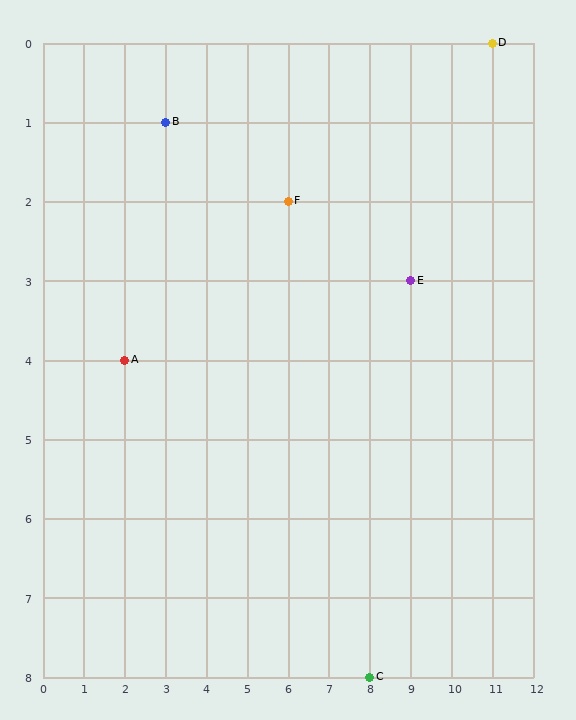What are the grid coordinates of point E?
Point E is at grid coordinates (9, 3).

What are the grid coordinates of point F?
Point F is at grid coordinates (6, 2).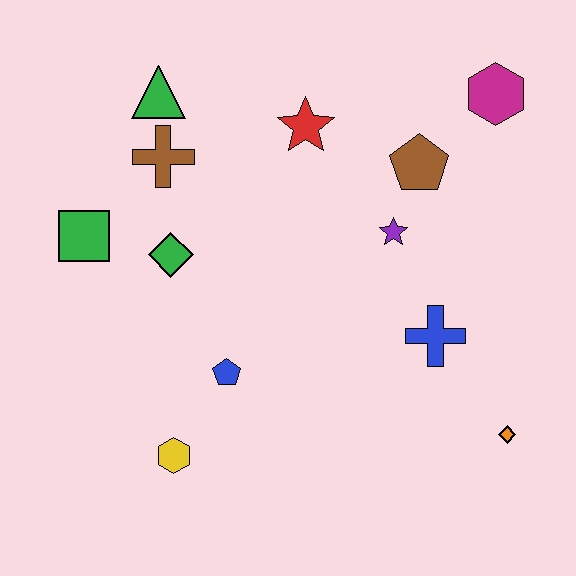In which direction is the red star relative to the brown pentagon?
The red star is to the left of the brown pentagon.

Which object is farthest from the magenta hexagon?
The yellow hexagon is farthest from the magenta hexagon.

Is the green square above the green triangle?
No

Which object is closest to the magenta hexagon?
The brown pentagon is closest to the magenta hexagon.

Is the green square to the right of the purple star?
No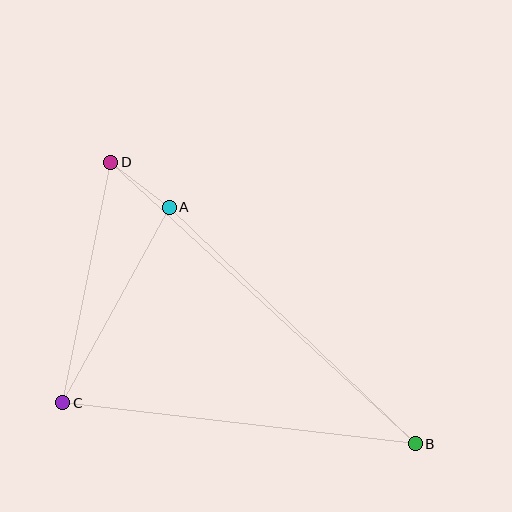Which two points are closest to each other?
Points A and D are closest to each other.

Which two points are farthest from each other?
Points B and D are farthest from each other.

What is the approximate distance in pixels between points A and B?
The distance between A and B is approximately 341 pixels.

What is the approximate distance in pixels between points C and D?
The distance between C and D is approximately 245 pixels.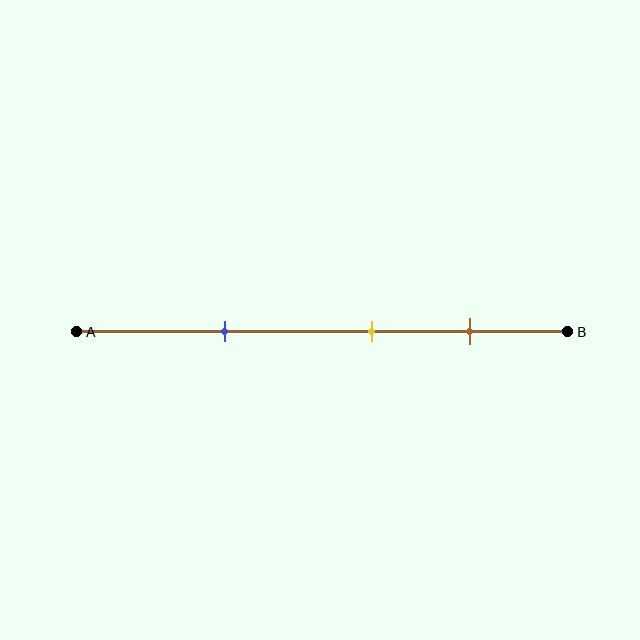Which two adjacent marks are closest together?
The yellow and brown marks are the closest adjacent pair.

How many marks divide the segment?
There are 3 marks dividing the segment.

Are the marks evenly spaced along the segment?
Yes, the marks are approximately evenly spaced.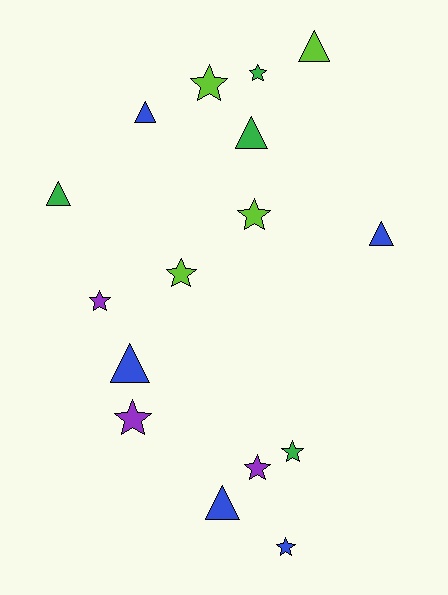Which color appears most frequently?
Blue, with 5 objects.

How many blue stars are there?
There is 1 blue star.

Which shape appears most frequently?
Star, with 9 objects.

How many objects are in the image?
There are 16 objects.